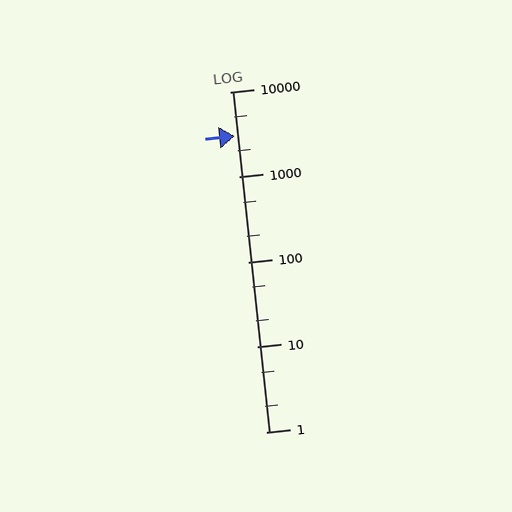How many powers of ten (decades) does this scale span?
The scale spans 4 decades, from 1 to 10000.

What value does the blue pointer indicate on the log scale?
The pointer indicates approximately 3000.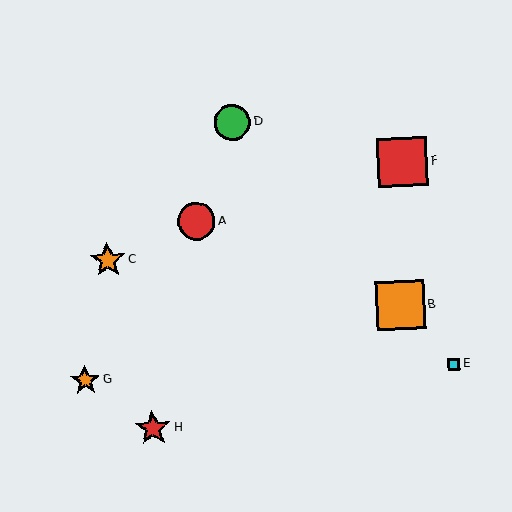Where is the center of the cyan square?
The center of the cyan square is at (454, 364).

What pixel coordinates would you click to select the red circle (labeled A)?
Click at (196, 221) to select the red circle A.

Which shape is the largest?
The red square (labeled F) is the largest.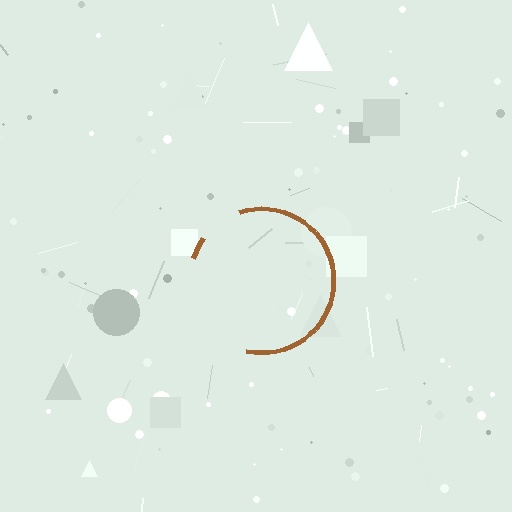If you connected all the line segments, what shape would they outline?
They would outline a circle.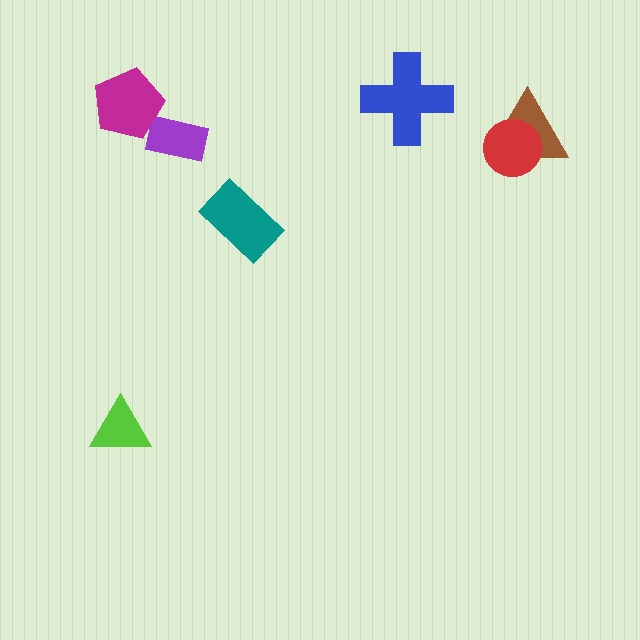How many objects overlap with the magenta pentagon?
0 objects overlap with the magenta pentagon.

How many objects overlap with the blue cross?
0 objects overlap with the blue cross.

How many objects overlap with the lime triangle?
0 objects overlap with the lime triangle.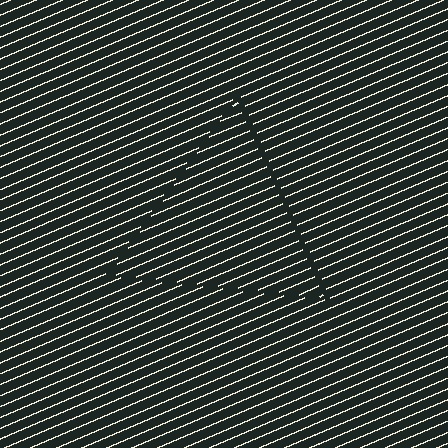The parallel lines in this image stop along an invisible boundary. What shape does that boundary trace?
An illusory triangle. The interior of the shape contains the same grating, shifted by half a period — the contour is defined by the phase discontinuity where line-ends from the inner and outer gratings abut.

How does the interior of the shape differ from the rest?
The interior of the shape contains the same grating, shifted by half a period — the contour is defined by the phase discontinuity where line-ends from the inner and outer gratings abut.